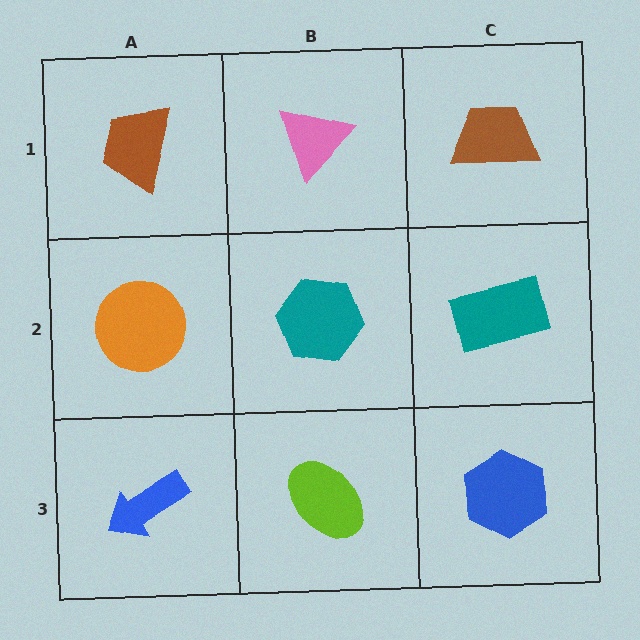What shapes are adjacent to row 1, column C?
A teal rectangle (row 2, column C), a pink triangle (row 1, column B).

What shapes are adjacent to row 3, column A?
An orange circle (row 2, column A), a lime ellipse (row 3, column B).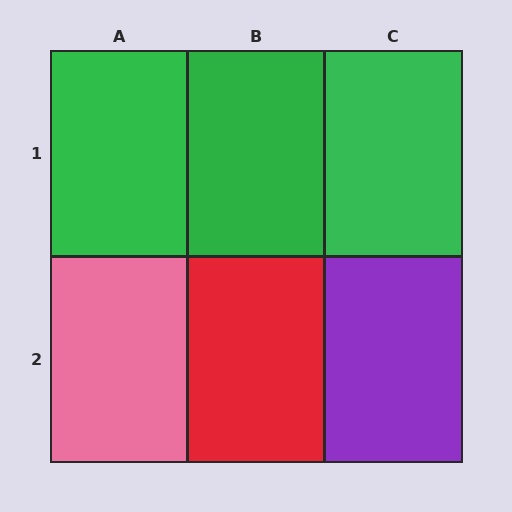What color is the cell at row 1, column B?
Green.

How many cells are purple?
1 cell is purple.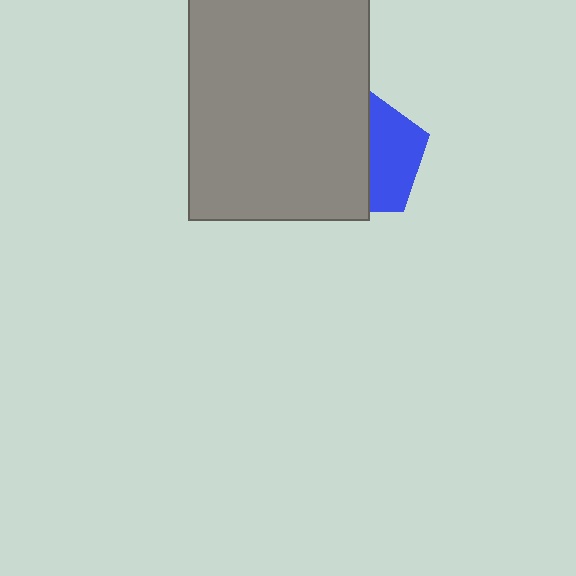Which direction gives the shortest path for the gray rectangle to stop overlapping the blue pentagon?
Moving left gives the shortest separation.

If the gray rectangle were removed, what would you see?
You would see the complete blue pentagon.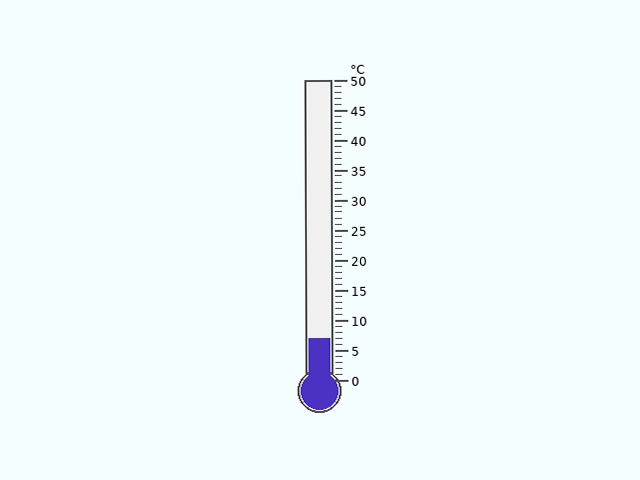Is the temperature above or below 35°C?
The temperature is below 35°C.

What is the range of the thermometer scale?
The thermometer scale ranges from 0°C to 50°C.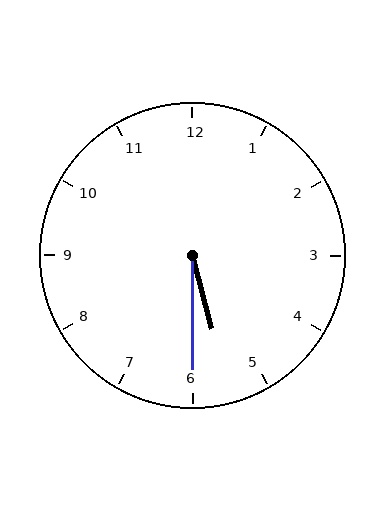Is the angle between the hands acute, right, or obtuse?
It is acute.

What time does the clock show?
5:30.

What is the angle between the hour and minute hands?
Approximately 15 degrees.